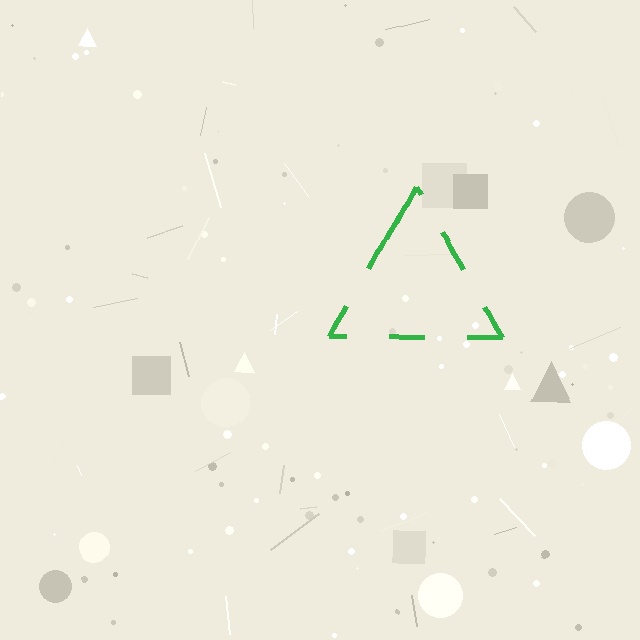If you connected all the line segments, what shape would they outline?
They would outline a triangle.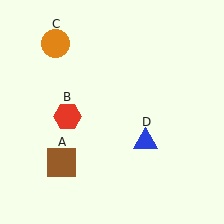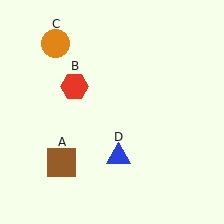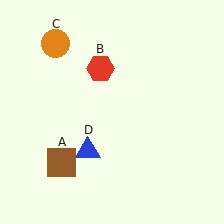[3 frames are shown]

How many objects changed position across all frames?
2 objects changed position: red hexagon (object B), blue triangle (object D).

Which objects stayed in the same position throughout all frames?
Brown square (object A) and orange circle (object C) remained stationary.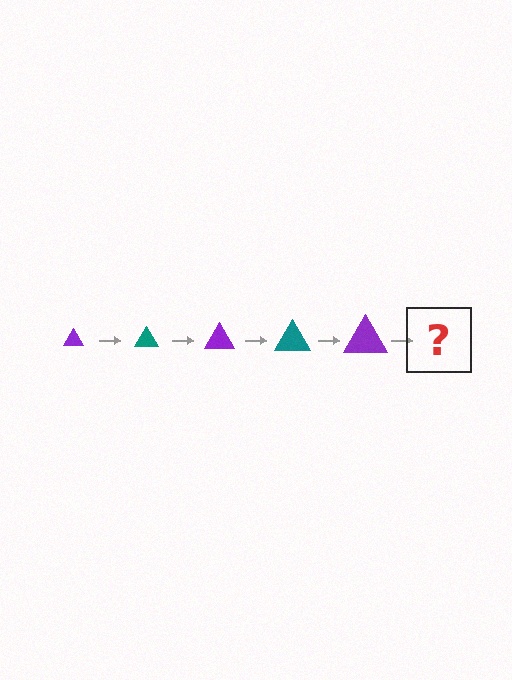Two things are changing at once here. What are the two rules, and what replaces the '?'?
The two rules are that the triangle grows larger each step and the color cycles through purple and teal. The '?' should be a teal triangle, larger than the previous one.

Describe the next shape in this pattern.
It should be a teal triangle, larger than the previous one.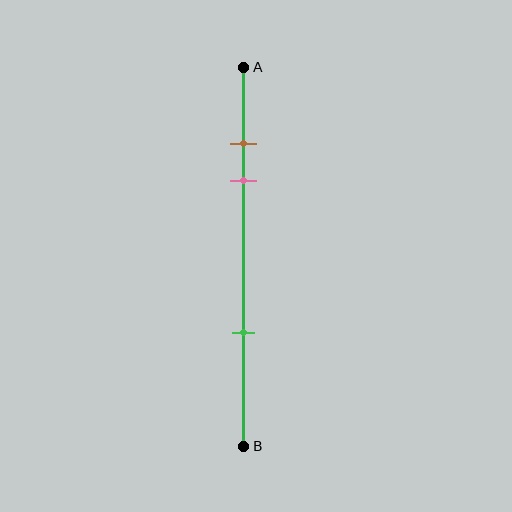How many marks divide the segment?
There are 3 marks dividing the segment.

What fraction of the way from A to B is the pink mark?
The pink mark is approximately 30% (0.3) of the way from A to B.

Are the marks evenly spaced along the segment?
No, the marks are not evenly spaced.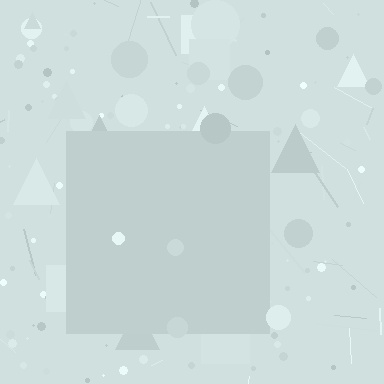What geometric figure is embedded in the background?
A square is embedded in the background.